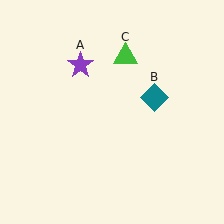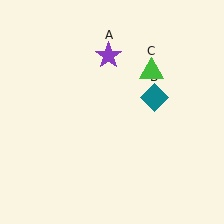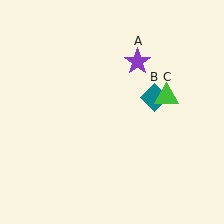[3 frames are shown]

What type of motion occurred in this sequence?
The purple star (object A), green triangle (object C) rotated clockwise around the center of the scene.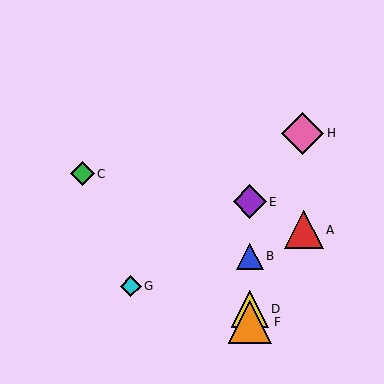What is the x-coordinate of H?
Object H is at x≈303.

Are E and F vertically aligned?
Yes, both are at x≈250.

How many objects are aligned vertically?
4 objects (B, D, E, F) are aligned vertically.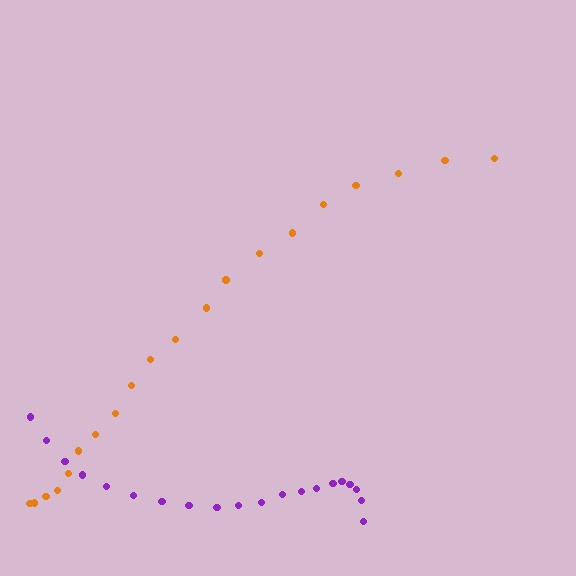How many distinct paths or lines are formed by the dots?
There are 2 distinct paths.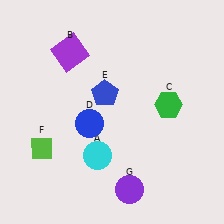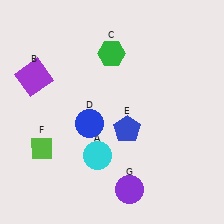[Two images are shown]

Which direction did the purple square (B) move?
The purple square (B) moved left.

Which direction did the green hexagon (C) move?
The green hexagon (C) moved left.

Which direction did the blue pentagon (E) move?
The blue pentagon (E) moved down.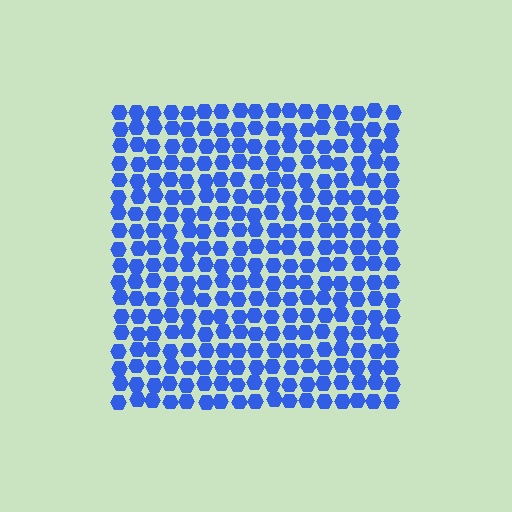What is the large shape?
The large shape is a square.